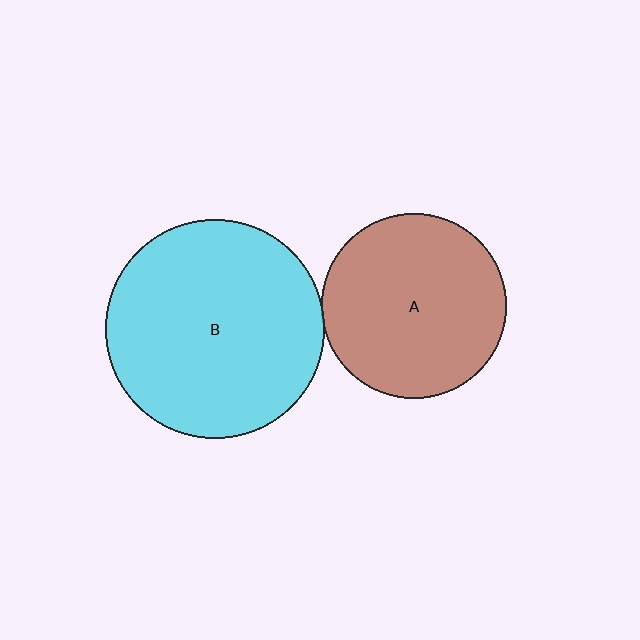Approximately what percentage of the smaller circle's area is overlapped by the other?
Approximately 5%.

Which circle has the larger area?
Circle B (cyan).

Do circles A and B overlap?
Yes.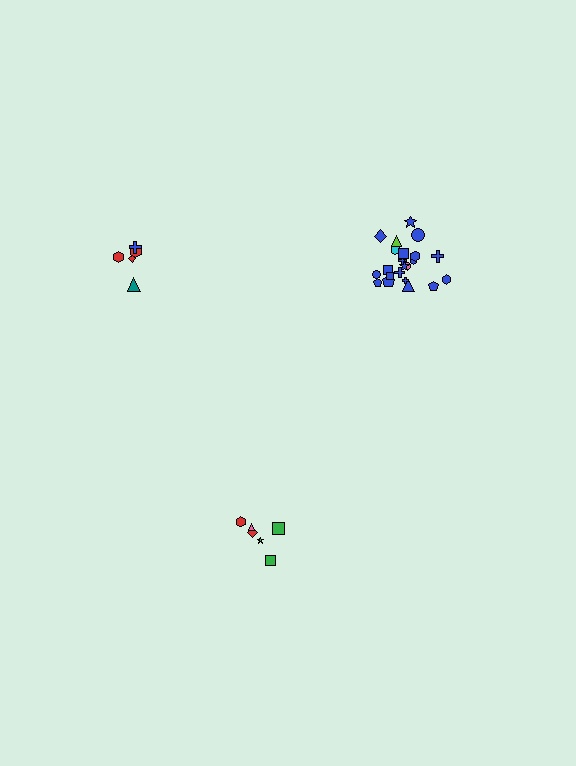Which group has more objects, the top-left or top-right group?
The top-right group.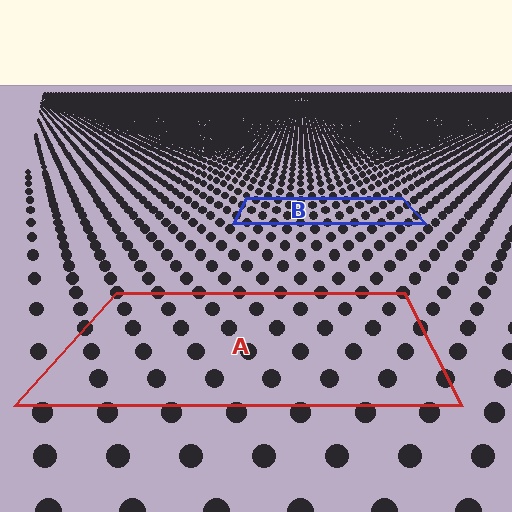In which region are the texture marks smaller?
The texture marks are smaller in region B, because it is farther away.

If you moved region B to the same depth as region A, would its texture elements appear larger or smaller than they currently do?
They would appear larger. At a closer depth, the same texture elements are projected at a bigger on-screen size.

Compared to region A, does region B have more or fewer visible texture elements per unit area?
Region B has more texture elements per unit area — they are packed more densely because it is farther away.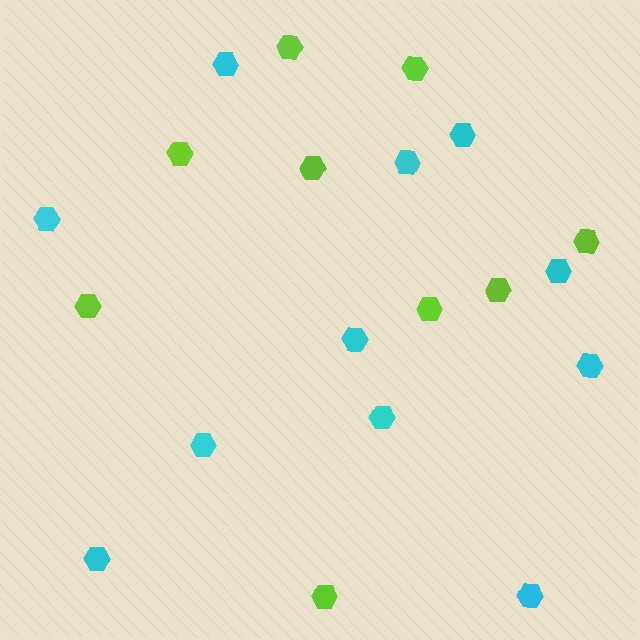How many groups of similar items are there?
There are 2 groups: one group of lime hexagons (9) and one group of cyan hexagons (11).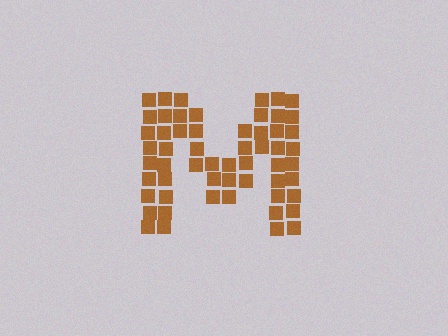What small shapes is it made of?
It is made of small squares.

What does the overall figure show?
The overall figure shows the letter M.